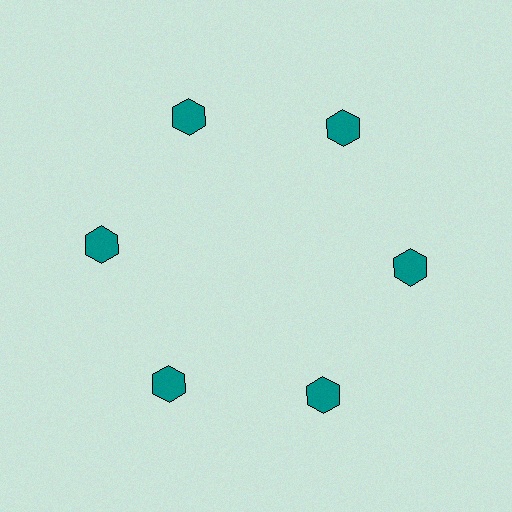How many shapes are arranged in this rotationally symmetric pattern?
There are 6 shapes, arranged in 6 groups of 1.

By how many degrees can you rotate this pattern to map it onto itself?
The pattern maps onto itself every 60 degrees of rotation.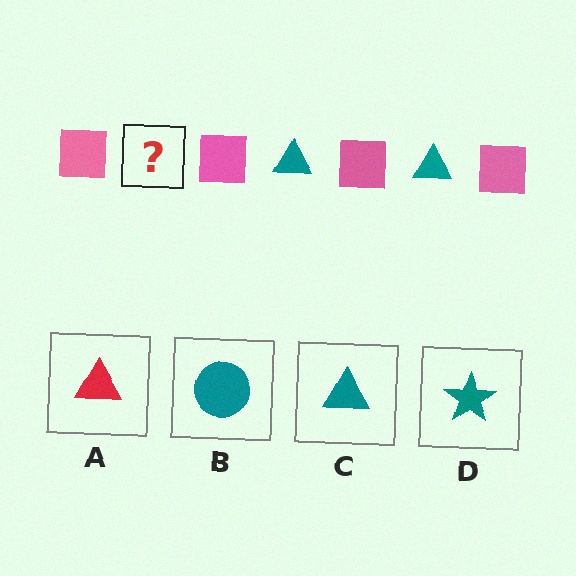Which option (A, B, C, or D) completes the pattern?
C.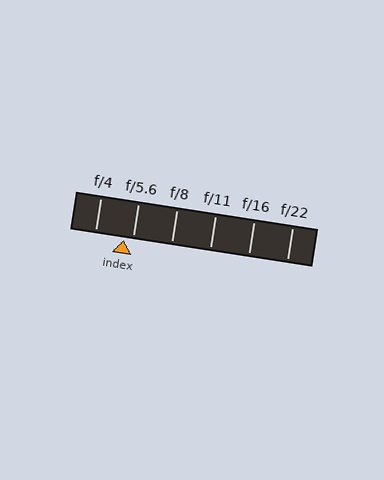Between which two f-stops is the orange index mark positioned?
The index mark is between f/4 and f/5.6.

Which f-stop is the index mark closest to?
The index mark is closest to f/5.6.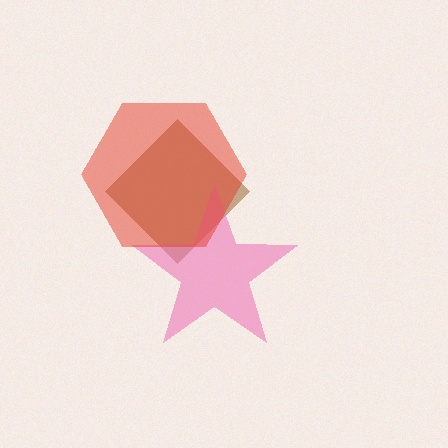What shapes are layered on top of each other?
The layered shapes are: a brown diamond, a pink star, a red hexagon.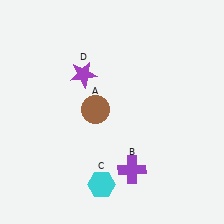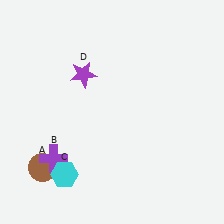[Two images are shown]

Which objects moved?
The objects that moved are: the brown circle (A), the purple cross (B), the cyan hexagon (C).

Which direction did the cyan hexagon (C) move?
The cyan hexagon (C) moved left.